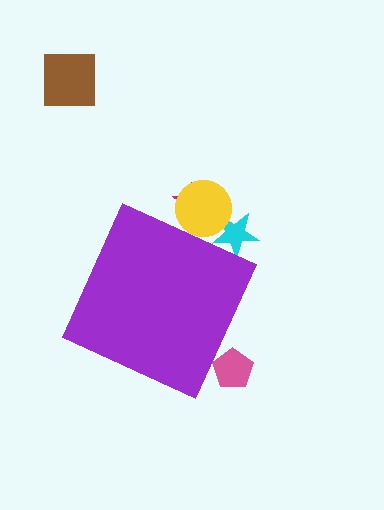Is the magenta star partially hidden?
Yes, the magenta star is partially hidden behind the purple diamond.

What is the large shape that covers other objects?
A purple diamond.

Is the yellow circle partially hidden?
Yes, the yellow circle is partially hidden behind the purple diamond.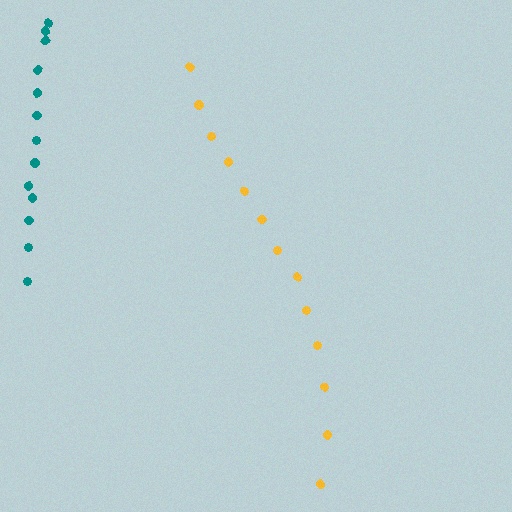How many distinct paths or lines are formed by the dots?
There are 2 distinct paths.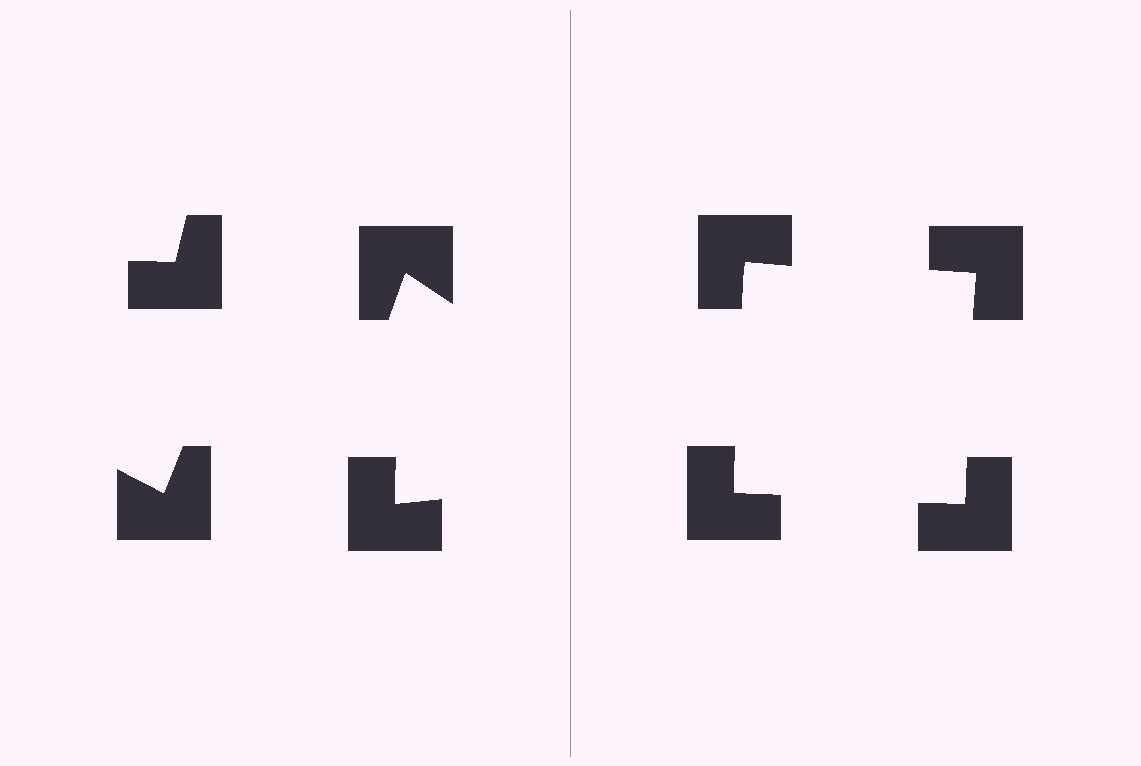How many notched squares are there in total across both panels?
8 — 4 on each side.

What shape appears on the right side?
An illusory square.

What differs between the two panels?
The notched squares are positioned identically on both sides; only the wedge orientations differ. On the right they align to a square; on the left they are misaligned.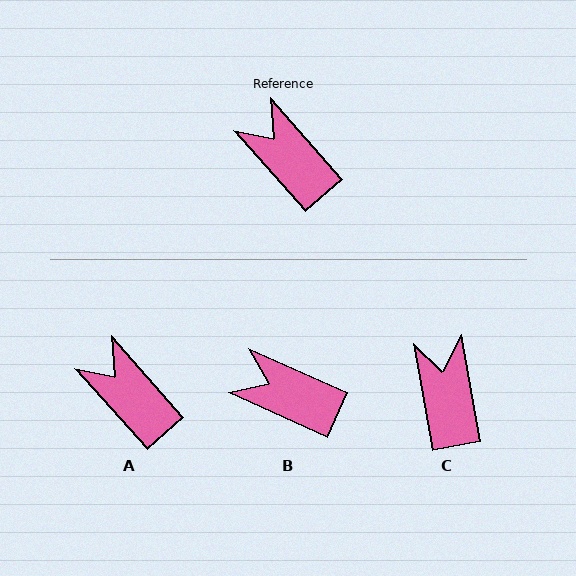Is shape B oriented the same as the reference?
No, it is off by about 24 degrees.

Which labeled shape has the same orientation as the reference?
A.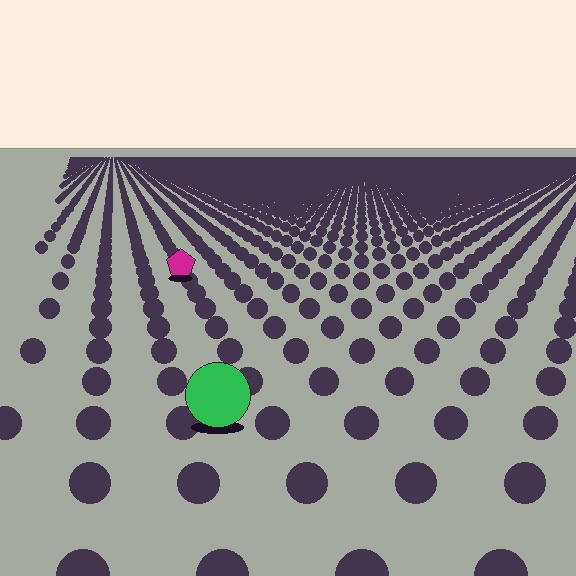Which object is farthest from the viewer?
The magenta pentagon is farthest from the viewer. It appears smaller and the ground texture around it is denser.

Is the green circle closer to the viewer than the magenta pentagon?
Yes. The green circle is closer — you can tell from the texture gradient: the ground texture is coarser near it.